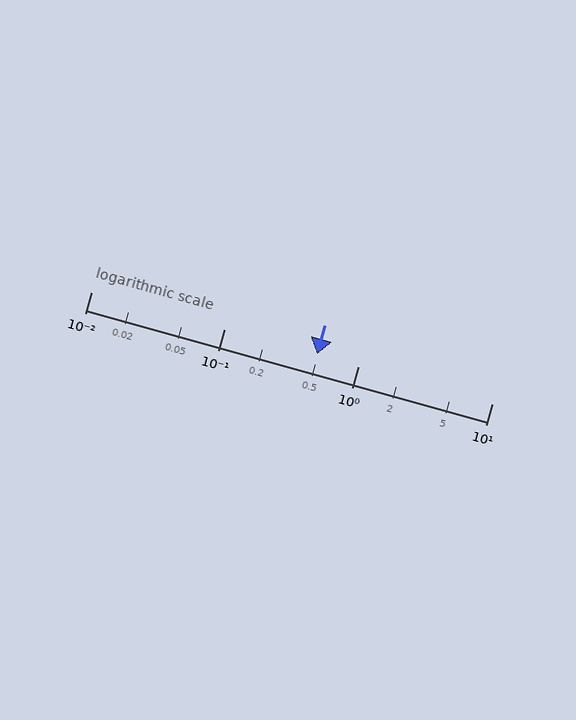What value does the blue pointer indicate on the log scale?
The pointer indicates approximately 0.49.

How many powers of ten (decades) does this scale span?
The scale spans 3 decades, from 0.01 to 10.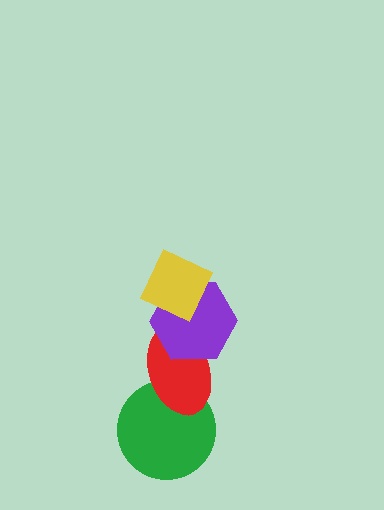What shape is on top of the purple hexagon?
The yellow diamond is on top of the purple hexagon.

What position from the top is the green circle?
The green circle is 4th from the top.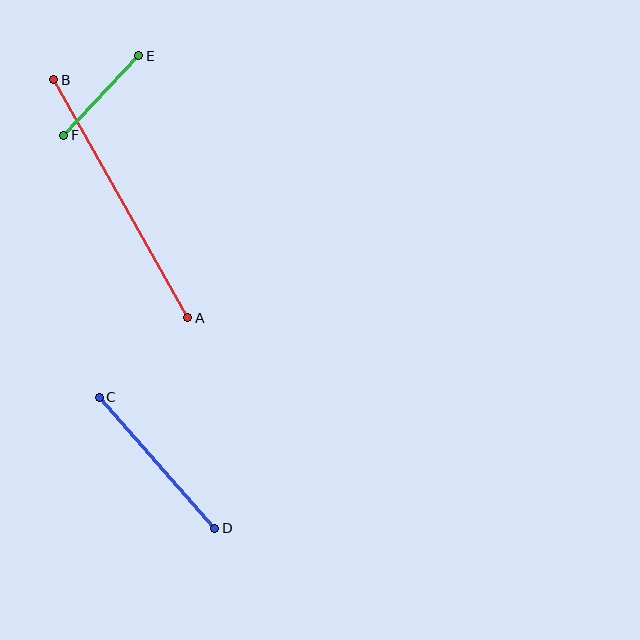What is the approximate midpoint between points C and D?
The midpoint is at approximately (157, 463) pixels.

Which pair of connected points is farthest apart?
Points A and B are farthest apart.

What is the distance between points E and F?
The distance is approximately 109 pixels.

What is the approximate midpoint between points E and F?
The midpoint is at approximately (101, 95) pixels.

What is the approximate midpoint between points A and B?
The midpoint is at approximately (121, 199) pixels.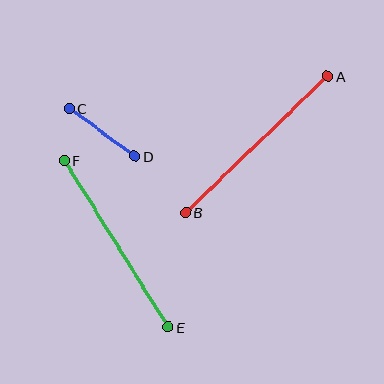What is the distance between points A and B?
The distance is approximately 197 pixels.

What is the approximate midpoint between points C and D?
The midpoint is at approximately (102, 132) pixels.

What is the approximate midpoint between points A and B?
The midpoint is at approximately (257, 145) pixels.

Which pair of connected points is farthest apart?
Points A and B are farthest apart.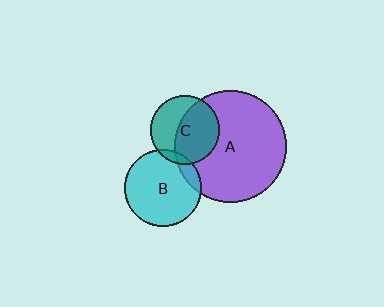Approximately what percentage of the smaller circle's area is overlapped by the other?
Approximately 5%.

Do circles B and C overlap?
Yes.